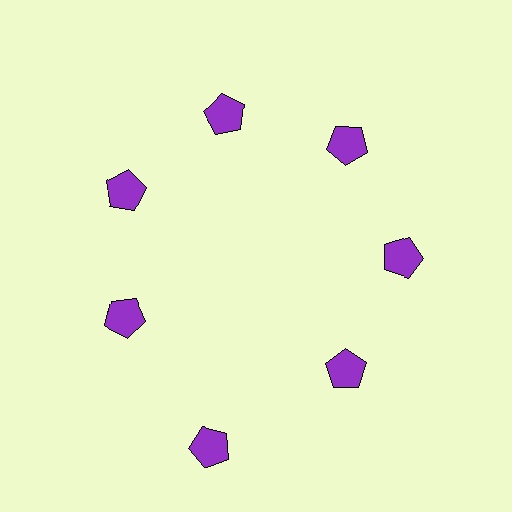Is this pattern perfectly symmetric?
No. The 7 purple pentagons are arranged in a ring, but one element near the 6 o'clock position is pushed outward from the center, breaking the 7-fold rotational symmetry.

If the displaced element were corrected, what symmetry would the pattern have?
It would have 7-fold rotational symmetry — the pattern would map onto itself every 51 degrees.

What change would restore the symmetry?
The symmetry would be restored by moving it inward, back onto the ring so that all 7 pentagons sit at equal angles and equal distance from the center.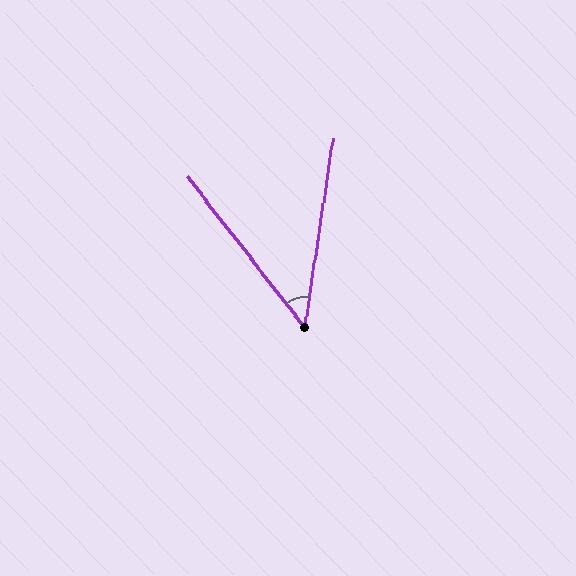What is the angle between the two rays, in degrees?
Approximately 47 degrees.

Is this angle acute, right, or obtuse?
It is acute.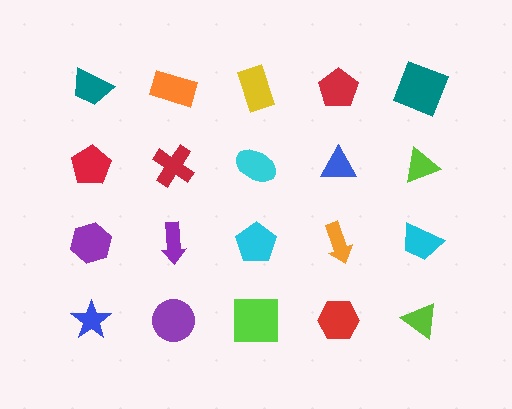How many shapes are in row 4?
5 shapes.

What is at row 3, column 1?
A purple hexagon.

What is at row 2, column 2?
A red cross.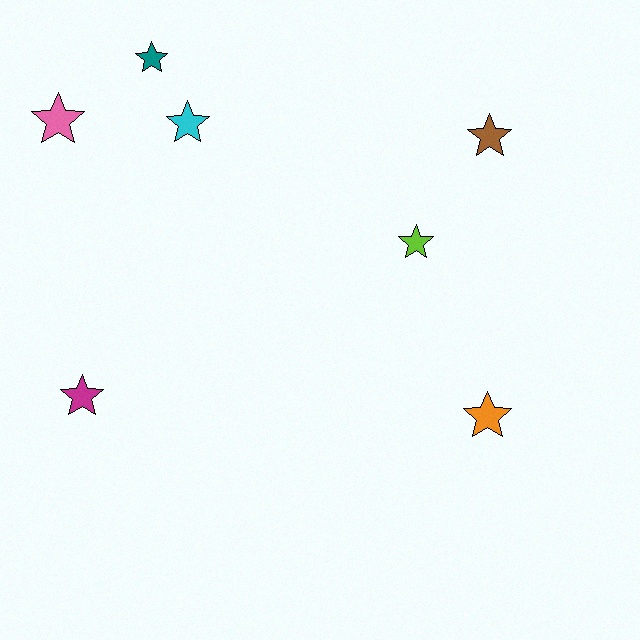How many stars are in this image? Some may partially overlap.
There are 7 stars.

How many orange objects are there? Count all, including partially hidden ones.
There is 1 orange object.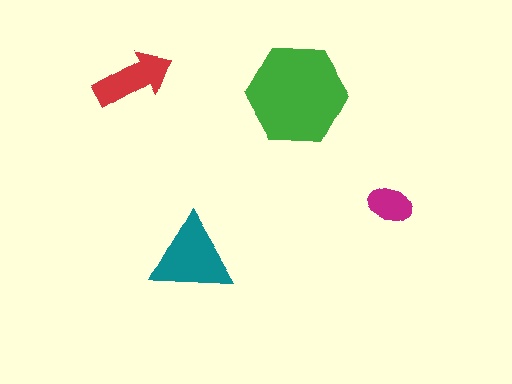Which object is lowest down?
The teal triangle is bottommost.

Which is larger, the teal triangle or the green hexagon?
The green hexagon.